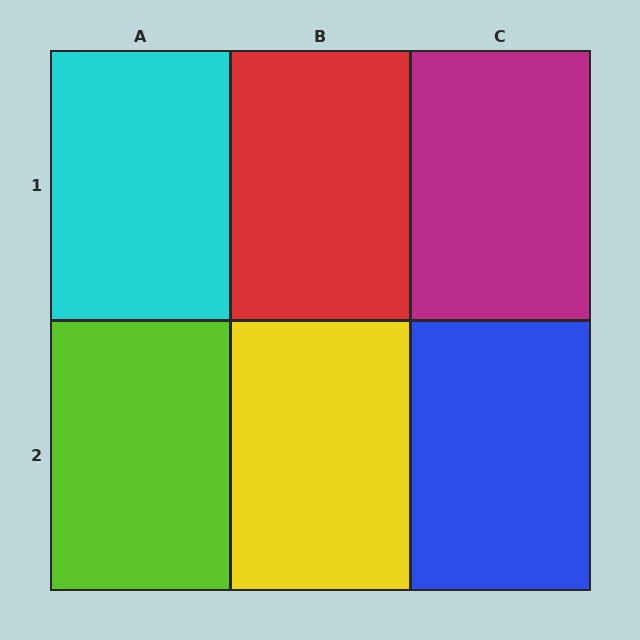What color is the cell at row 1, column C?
Magenta.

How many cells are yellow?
1 cell is yellow.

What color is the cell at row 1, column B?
Red.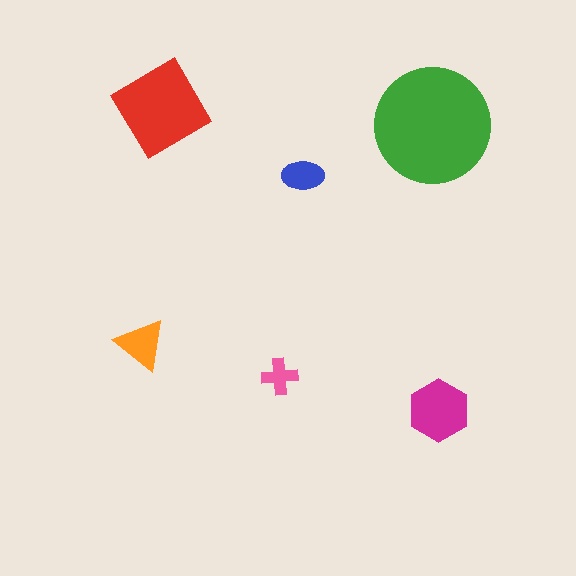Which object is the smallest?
The pink cross.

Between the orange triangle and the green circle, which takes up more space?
The green circle.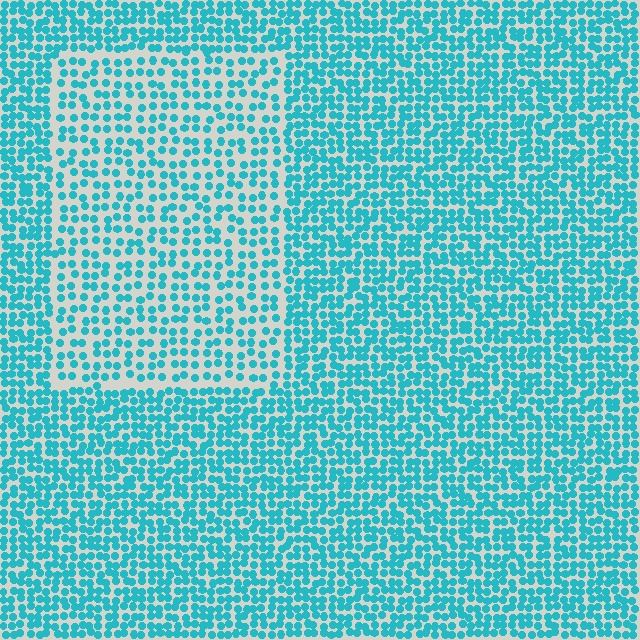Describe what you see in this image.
The image contains small cyan elements arranged at two different densities. A rectangle-shaped region is visible where the elements are less densely packed than the surrounding area.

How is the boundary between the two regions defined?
The boundary is defined by a change in element density (approximately 1.7x ratio). All elements are the same color, size, and shape.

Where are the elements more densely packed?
The elements are more densely packed outside the rectangle boundary.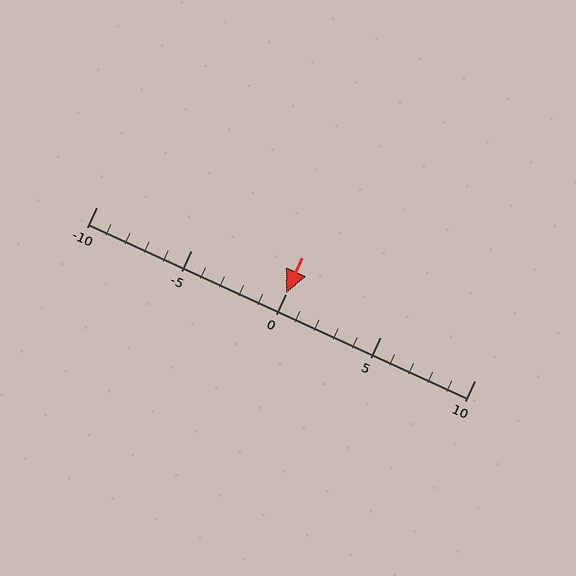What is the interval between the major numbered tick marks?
The major tick marks are spaced 5 units apart.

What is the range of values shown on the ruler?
The ruler shows values from -10 to 10.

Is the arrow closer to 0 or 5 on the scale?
The arrow is closer to 0.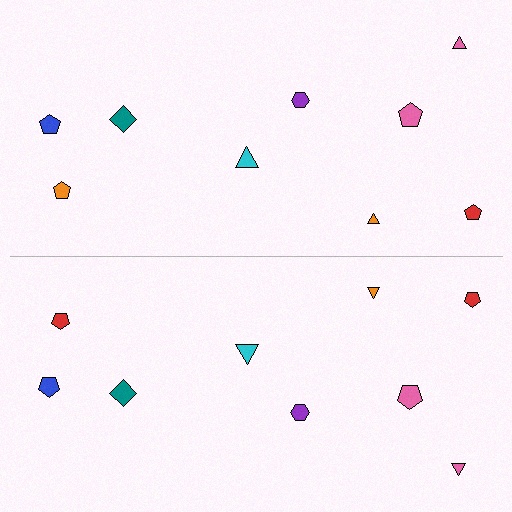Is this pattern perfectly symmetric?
No, the pattern is not perfectly symmetric. The red pentagon on the bottom side breaks the symmetry — its mirror counterpart is orange.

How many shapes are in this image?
There are 18 shapes in this image.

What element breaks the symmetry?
The red pentagon on the bottom side breaks the symmetry — its mirror counterpart is orange.